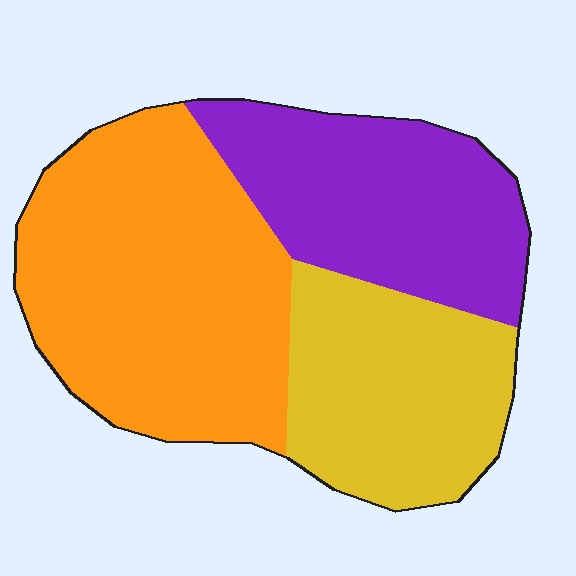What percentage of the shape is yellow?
Yellow takes up about one quarter (1/4) of the shape.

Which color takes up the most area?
Orange, at roughly 45%.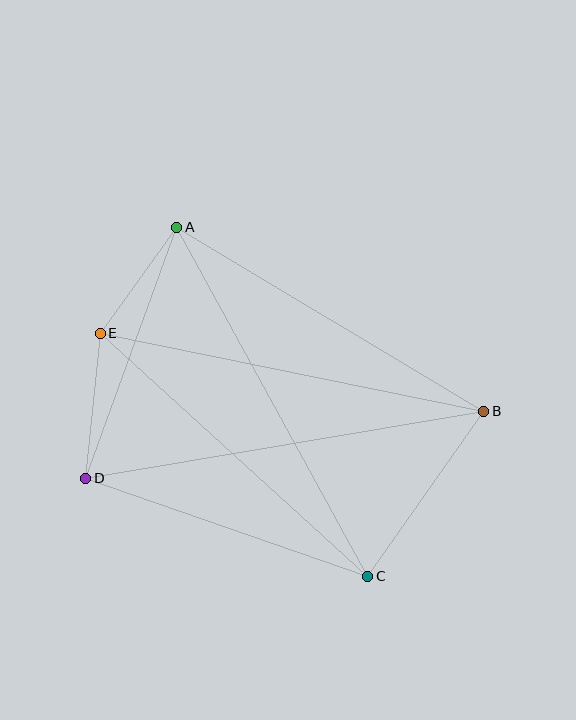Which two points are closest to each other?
Points A and E are closest to each other.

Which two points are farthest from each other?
Points B and D are farthest from each other.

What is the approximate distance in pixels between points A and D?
The distance between A and D is approximately 267 pixels.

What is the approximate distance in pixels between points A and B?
The distance between A and B is approximately 358 pixels.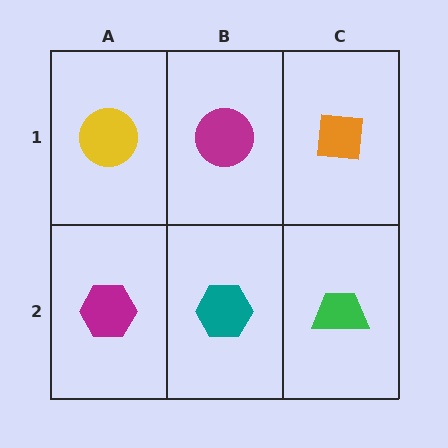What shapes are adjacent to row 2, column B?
A magenta circle (row 1, column B), a magenta hexagon (row 2, column A), a green trapezoid (row 2, column C).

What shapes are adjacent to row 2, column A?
A yellow circle (row 1, column A), a teal hexagon (row 2, column B).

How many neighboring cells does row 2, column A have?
2.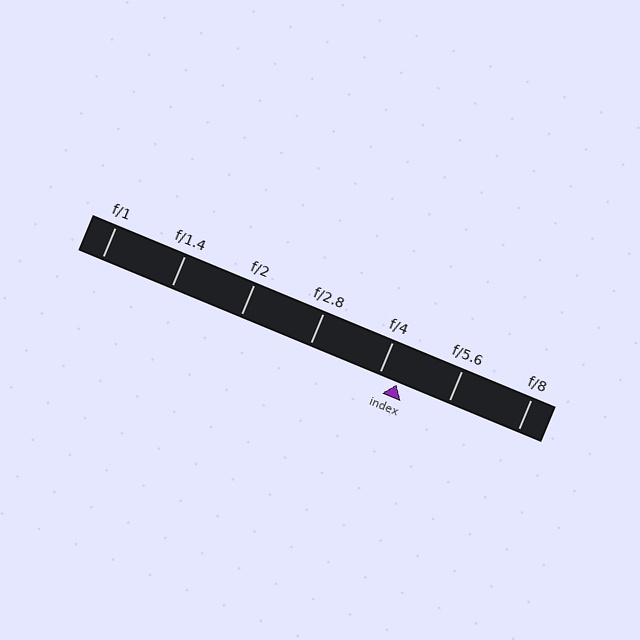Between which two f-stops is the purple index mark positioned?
The index mark is between f/4 and f/5.6.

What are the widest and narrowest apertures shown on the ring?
The widest aperture shown is f/1 and the narrowest is f/8.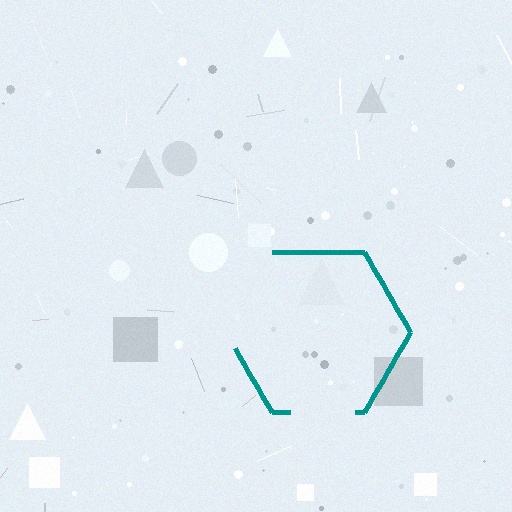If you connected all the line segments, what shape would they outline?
They would outline a hexagon.